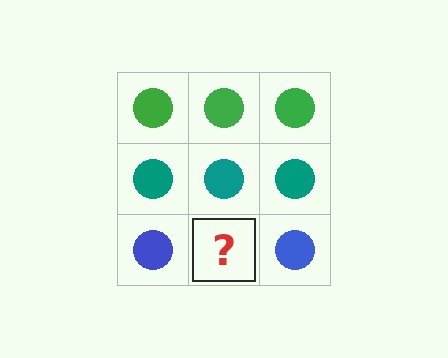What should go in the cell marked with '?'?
The missing cell should contain a blue circle.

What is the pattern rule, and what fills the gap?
The rule is that each row has a consistent color. The gap should be filled with a blue circle.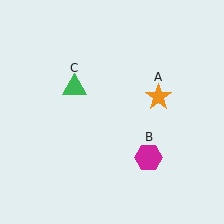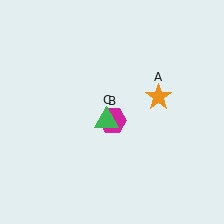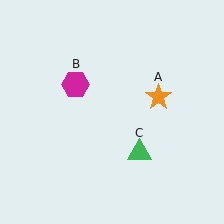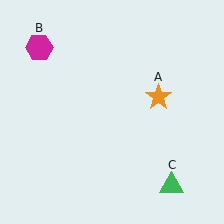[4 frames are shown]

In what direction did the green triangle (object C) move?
The green triangle (object C) moved down and to the right.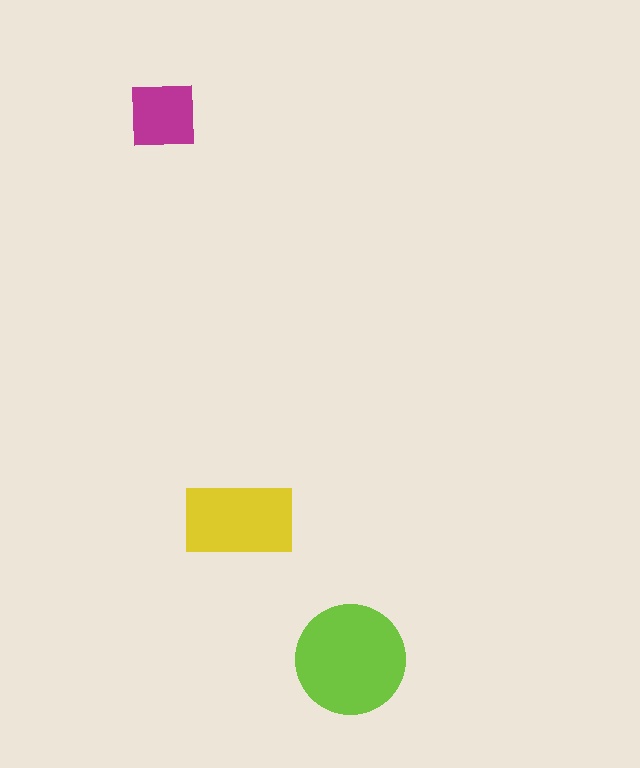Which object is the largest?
The lime circle.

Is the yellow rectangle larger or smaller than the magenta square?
Larger.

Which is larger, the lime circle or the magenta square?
The lime circle.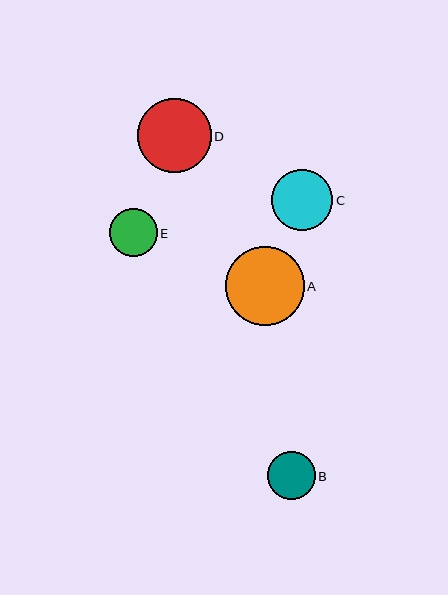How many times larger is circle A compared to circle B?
Circle A is approximately 1.7 times the size of circle B.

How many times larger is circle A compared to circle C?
Circle A is approximately 1.3 times the size of circle C.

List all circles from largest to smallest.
From largest to smallest: A, D, C, B, E.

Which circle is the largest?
Circle A is the largest with a size of approximately 79 pixels.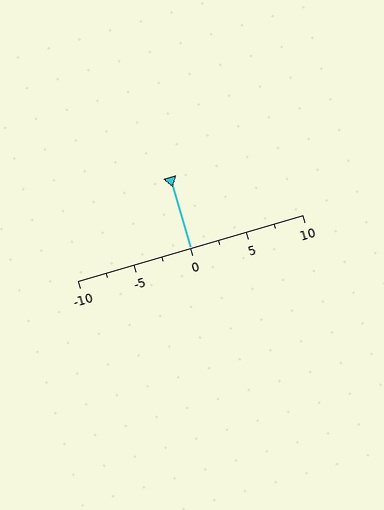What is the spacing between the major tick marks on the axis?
The major ticks are spaced 5 apart.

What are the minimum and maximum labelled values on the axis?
The axis runs from -10 to 10.